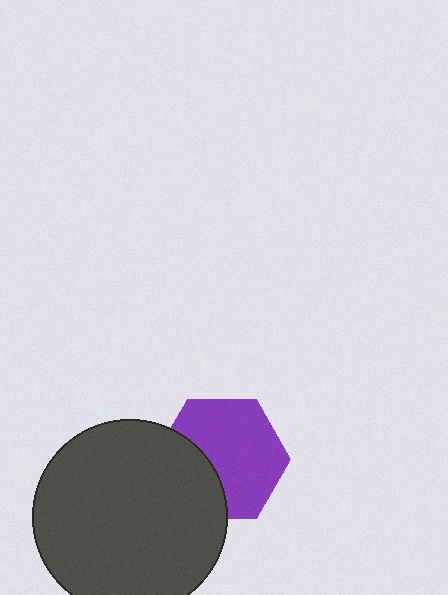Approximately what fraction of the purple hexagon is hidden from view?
Roughly 33% of the purple hexagon is hidden behind the dark gray circle.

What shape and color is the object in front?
The object in front is a dark gray circle.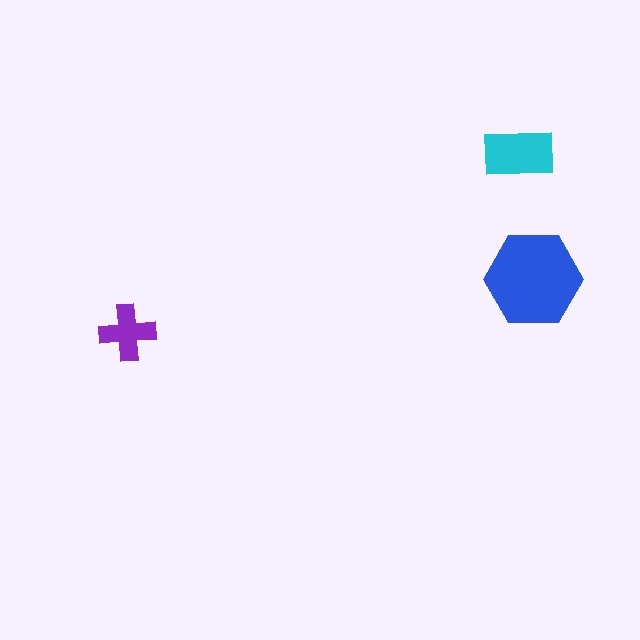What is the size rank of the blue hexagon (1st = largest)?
1st.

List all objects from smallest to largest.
The purple cross, the cyan rectangle, the blue hexagon.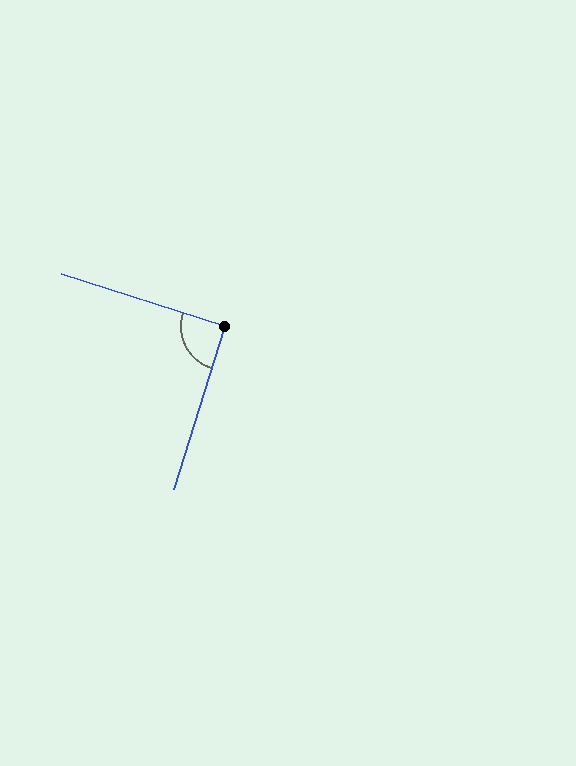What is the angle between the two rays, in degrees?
Approximately 90 degrees.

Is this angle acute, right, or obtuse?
It is approximately a right angle.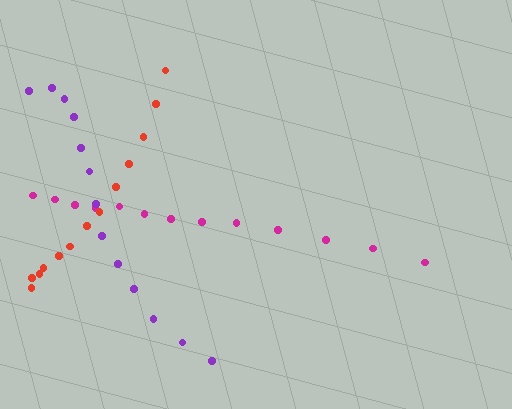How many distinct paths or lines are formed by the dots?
There are 3 distinct paths.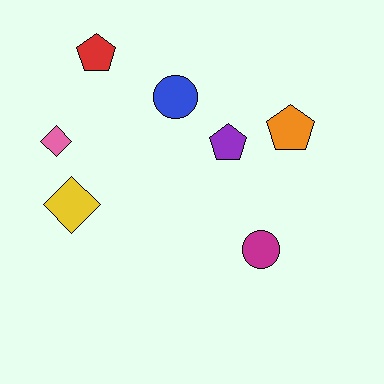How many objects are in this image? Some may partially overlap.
There are 7 objects.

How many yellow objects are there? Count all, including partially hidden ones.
There is 1 yellow object.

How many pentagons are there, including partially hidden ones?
There are 3 pentagons.